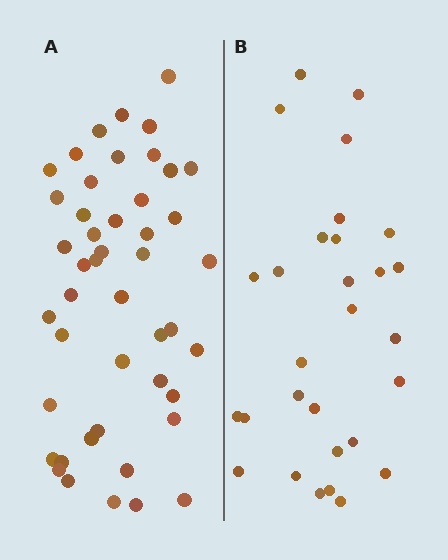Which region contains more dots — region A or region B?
Region A (the left region) has more dots.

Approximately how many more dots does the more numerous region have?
Region A has approximately 15 more dots than region B.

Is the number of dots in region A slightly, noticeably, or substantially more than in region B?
Region A has substantially more. The ratio is roughly 1.6 to 1.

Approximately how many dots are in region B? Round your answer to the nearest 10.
About 30 dots. (The exact count is 29, which rounds to 30.)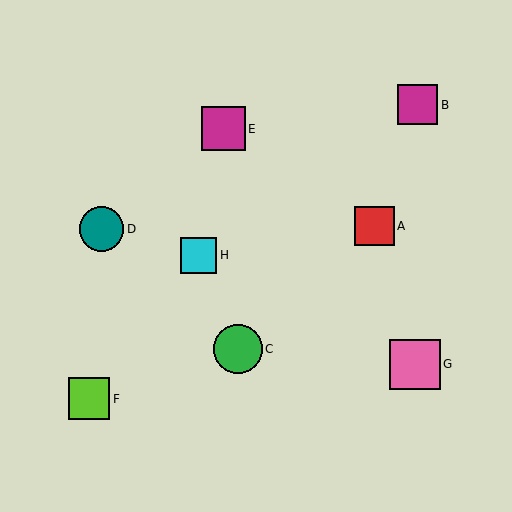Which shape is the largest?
The pink square (labeled G) is the largest.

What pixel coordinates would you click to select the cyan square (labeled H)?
Click at (199, 255) to select the cyan square H.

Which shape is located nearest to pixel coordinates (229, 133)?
The magenta square (labeled E) at (223, 129) is nearest to that location.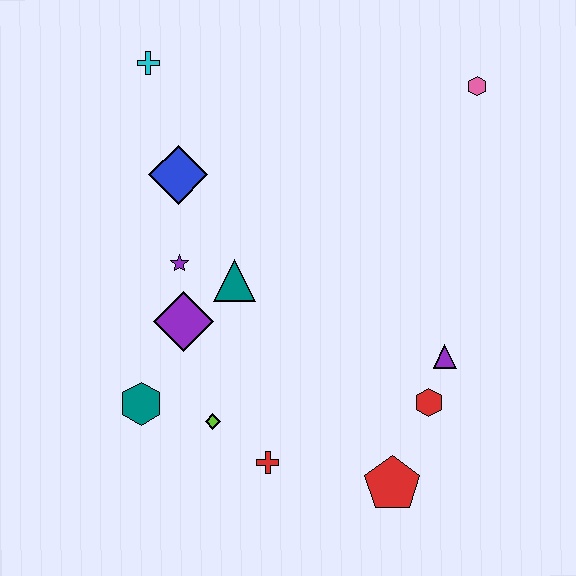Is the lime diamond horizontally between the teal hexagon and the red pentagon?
Yes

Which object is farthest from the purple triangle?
The cyan cross is farthest from the purple triangle.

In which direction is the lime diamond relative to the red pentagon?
The lime diamond is to the left of the red pentagon.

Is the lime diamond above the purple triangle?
No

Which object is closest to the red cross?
The lime diamond is closest to the red cross.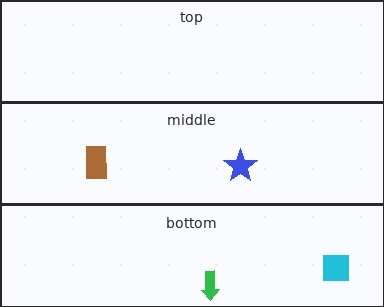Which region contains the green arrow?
The bottom region.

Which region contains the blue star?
The middle region.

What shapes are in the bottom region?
The green arrow, the cyan square.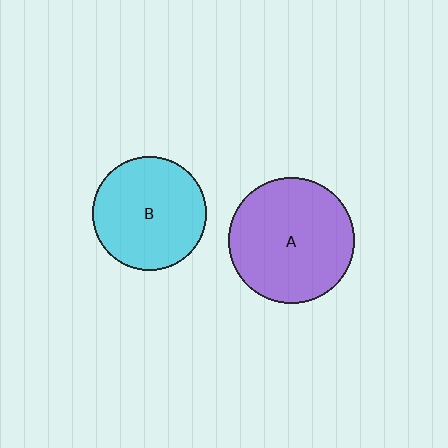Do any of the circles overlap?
No, none of the circles overlap.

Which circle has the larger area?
Circle A (purple).